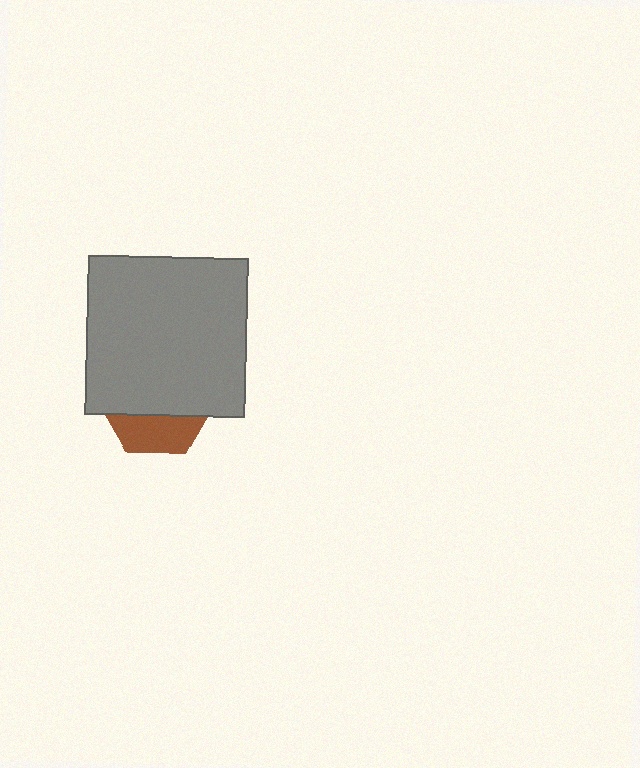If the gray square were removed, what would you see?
You would see the complete brown hexagon.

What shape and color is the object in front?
The object in front is a gray square.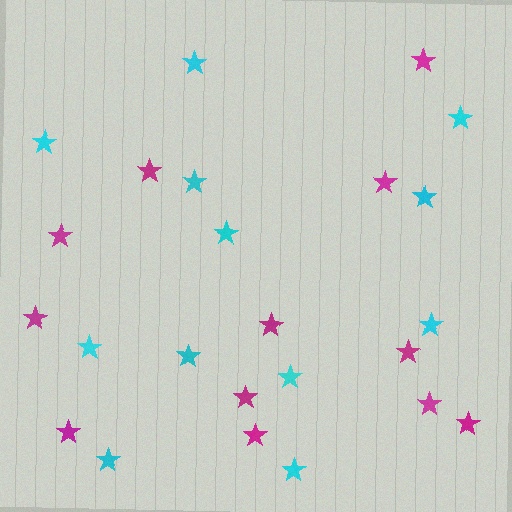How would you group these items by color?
There are 2 groups: one group of magenta stars (12) and one group of cyan stars (12).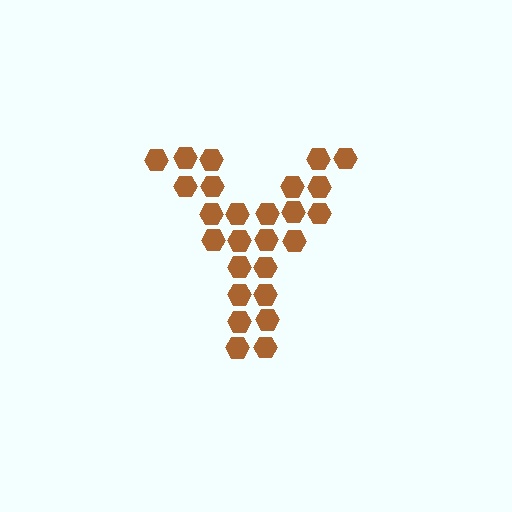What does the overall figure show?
The overall figure shows the letter Y.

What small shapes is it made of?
It is made of small hexagons.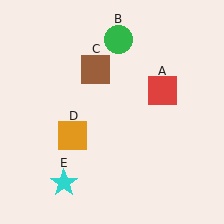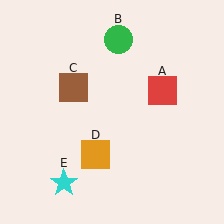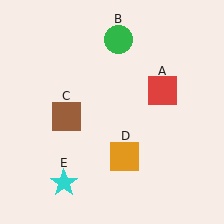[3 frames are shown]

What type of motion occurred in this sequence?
The brown square (object C), orange square (object D) rotated counterclockwise around the center of the scene.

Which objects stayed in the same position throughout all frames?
Red square (object A) and green circle (object B) and cyan star (object E) remained stationary.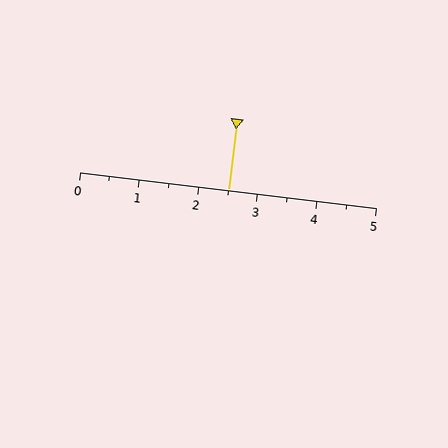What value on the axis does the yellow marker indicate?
The marker indicates approximately 2.5.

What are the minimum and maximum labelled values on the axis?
The axis runs from 0 to 5.